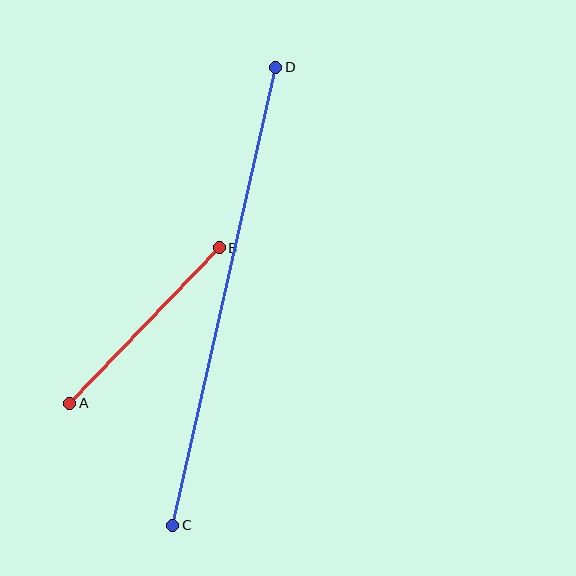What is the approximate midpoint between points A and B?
The midpoint is at approximately (144, 326) pixels.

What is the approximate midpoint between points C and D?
The midpoint is at approximately (224, 296) pixels.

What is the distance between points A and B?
The distance is approximately 215 pixels.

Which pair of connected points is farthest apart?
Points C and D are farthest apart.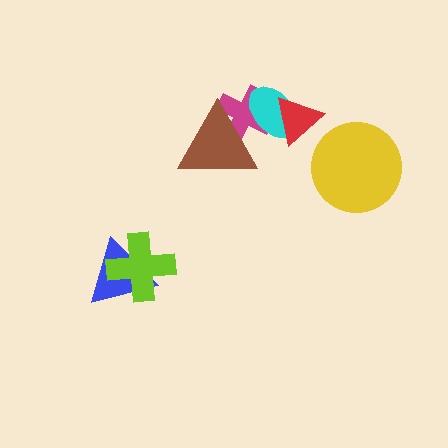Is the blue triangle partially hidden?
Yes, it is partially covered by another shape.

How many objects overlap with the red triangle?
1 object overlaps with the red triangle.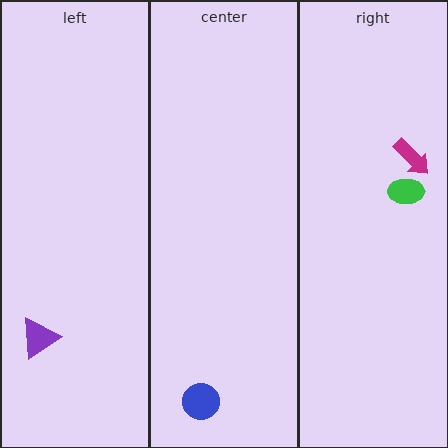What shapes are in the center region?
The blue circle.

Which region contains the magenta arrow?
The right region.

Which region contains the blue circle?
The center region.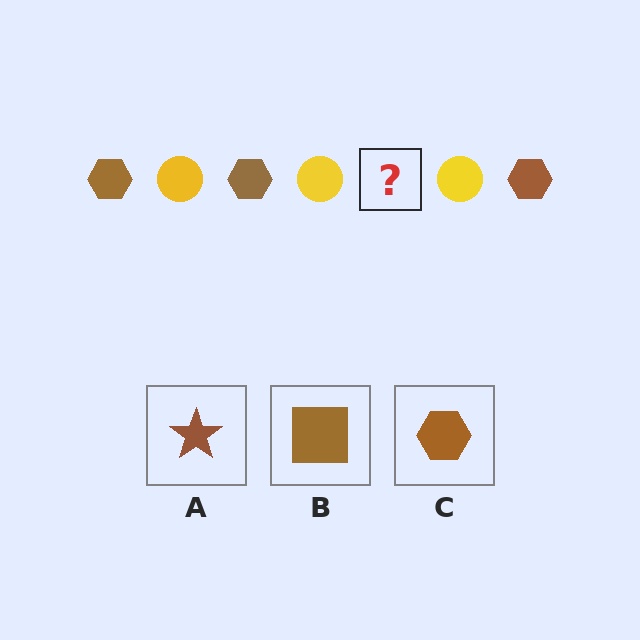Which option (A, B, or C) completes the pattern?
C.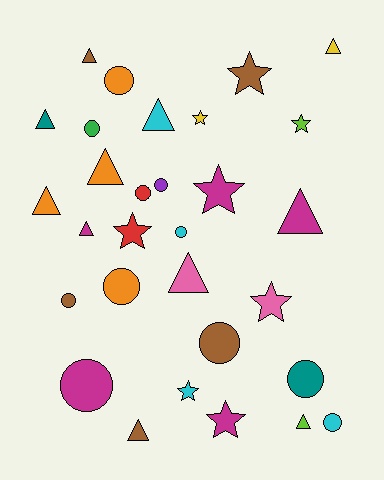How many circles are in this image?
There are 11 circles.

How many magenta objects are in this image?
There are 5 magenta objects.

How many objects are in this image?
There are 30 objects.